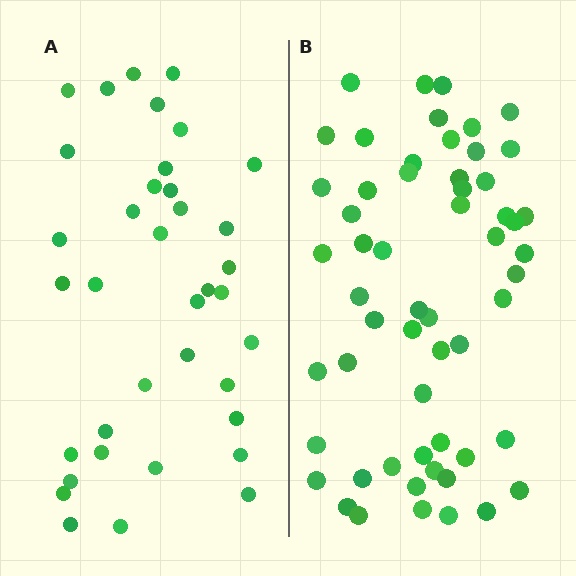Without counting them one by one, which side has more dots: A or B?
Region B (the right region) has more dots.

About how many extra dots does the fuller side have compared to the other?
Region B has approximately 20 more dots than region A.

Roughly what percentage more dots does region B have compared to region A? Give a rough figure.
About 55% more.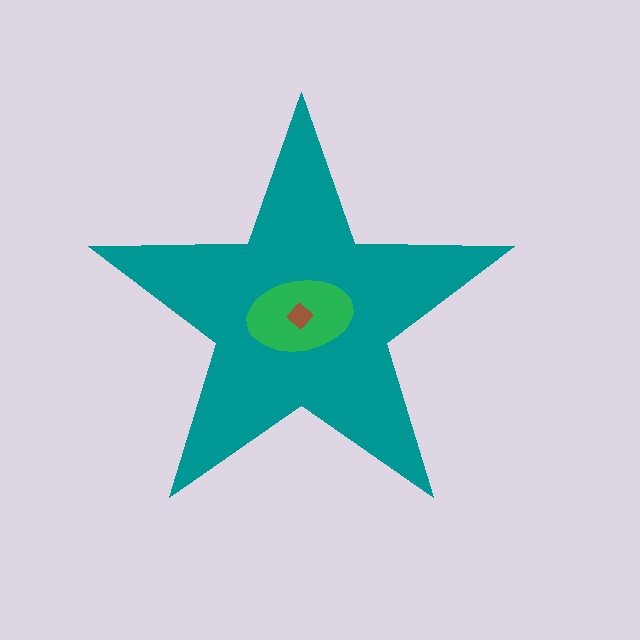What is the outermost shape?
The teal star.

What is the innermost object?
The brown diamond.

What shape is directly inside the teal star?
The green ellipse.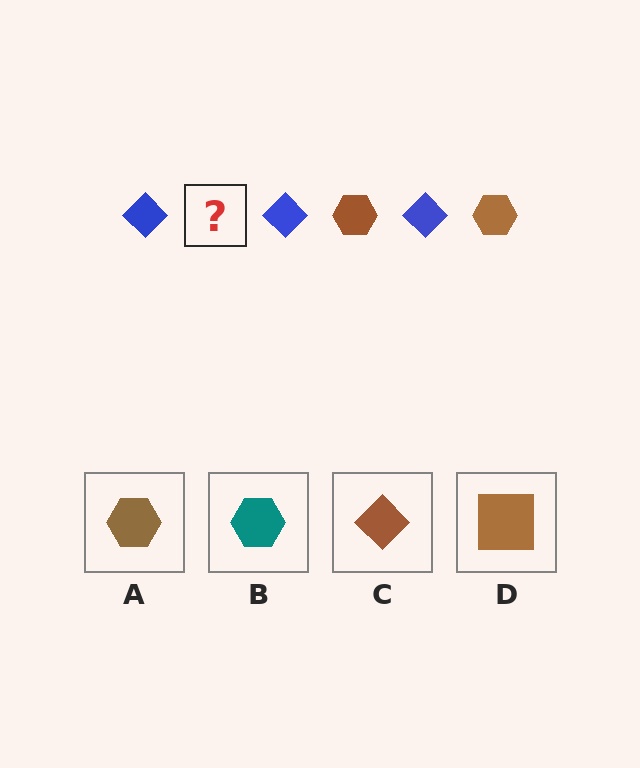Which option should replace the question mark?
Option A.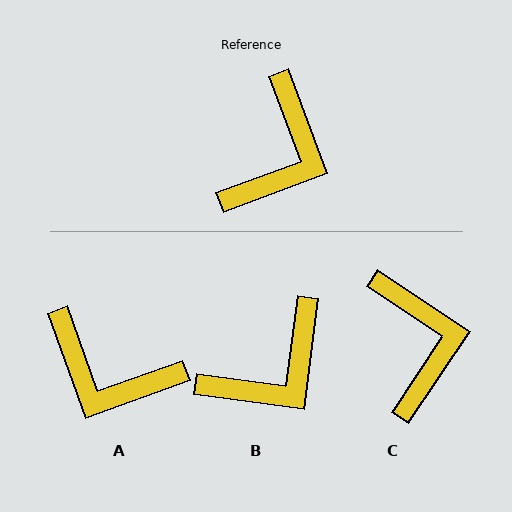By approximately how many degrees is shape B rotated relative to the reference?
Approximately 28 degrees clockwise.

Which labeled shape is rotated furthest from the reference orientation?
A, about 91 degrees away.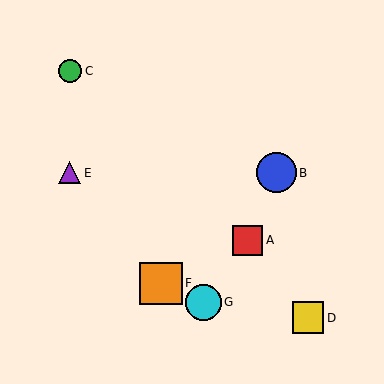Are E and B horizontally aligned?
Yes, both are at y≈173.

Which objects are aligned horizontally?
Objects B, E are aligned horizontally.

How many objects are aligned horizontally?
2 objects (B, E) are aligned horizontally.